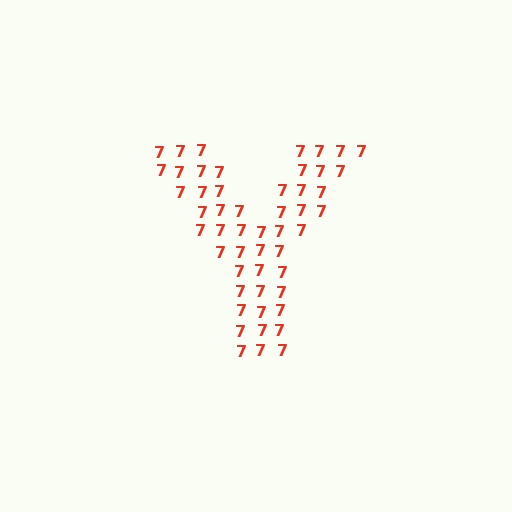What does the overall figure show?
The overall figure shows the letter Y.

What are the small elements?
The small elements are digit 7's.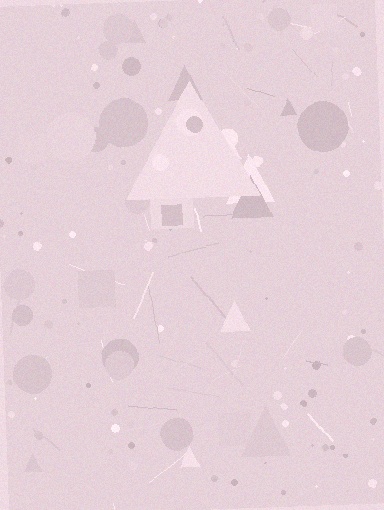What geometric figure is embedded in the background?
A triangle is embedded in the background.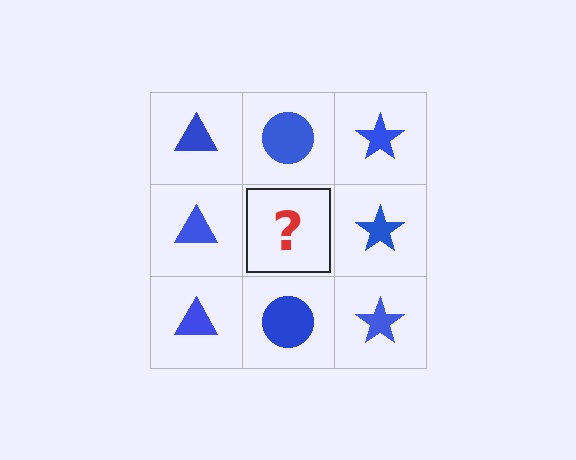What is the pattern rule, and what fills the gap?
The rule is that each column has a consistent shape. The gap should be filled with a blue circle.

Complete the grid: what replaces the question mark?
The question mark should be replaced with a blue circle.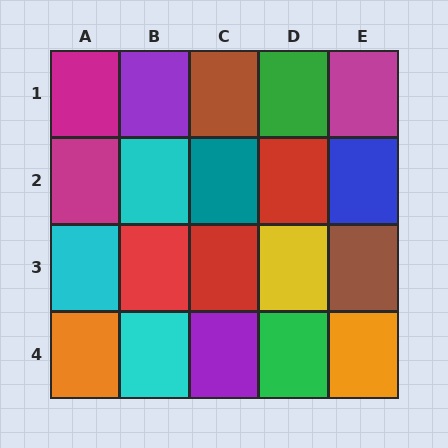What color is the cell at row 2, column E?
Blue.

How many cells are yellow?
1 cell is yellow.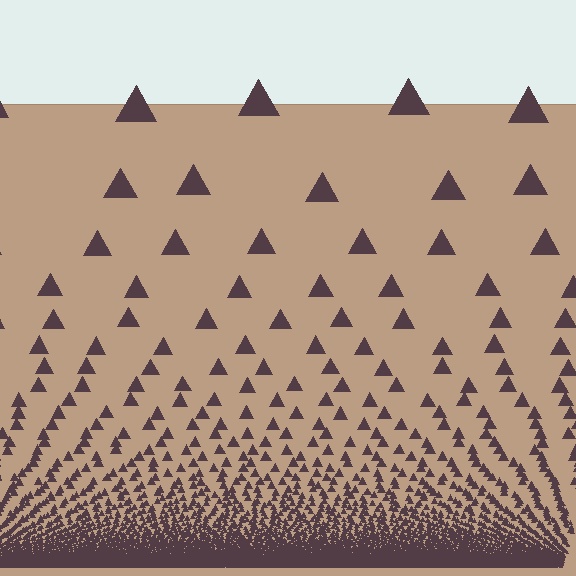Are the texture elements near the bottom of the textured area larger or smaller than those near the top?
Smaller. The gradient is inverted — elements near the bottom are smaller and denser.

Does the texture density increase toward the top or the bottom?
Density increases toward the bottom.